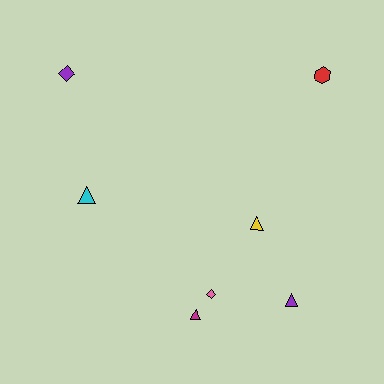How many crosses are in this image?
There are no crosses.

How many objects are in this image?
There are 7 objects.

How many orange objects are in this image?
There are no orange objects.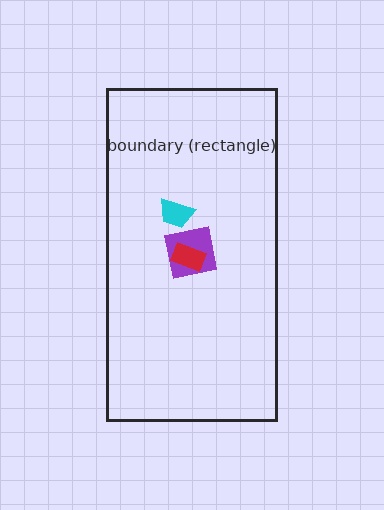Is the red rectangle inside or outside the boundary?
Inside.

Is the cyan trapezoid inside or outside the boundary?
Inside.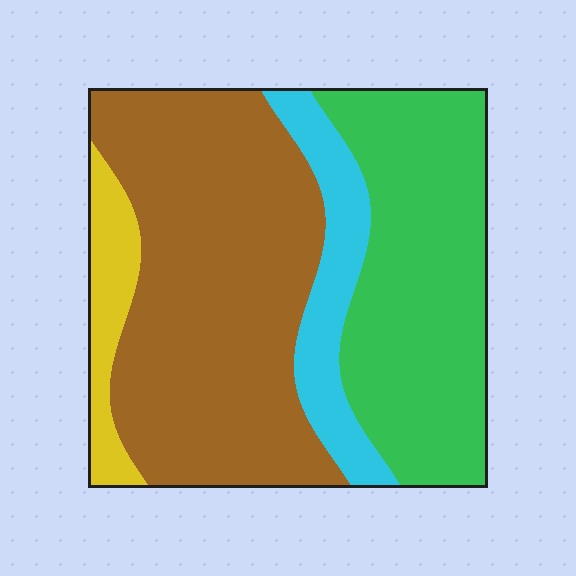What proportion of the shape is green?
Green takes up about one third (1/3) of the shape.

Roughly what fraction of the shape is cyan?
Cyan takes up less than a quarter of the shape.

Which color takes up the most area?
Brown, at roughly 45%.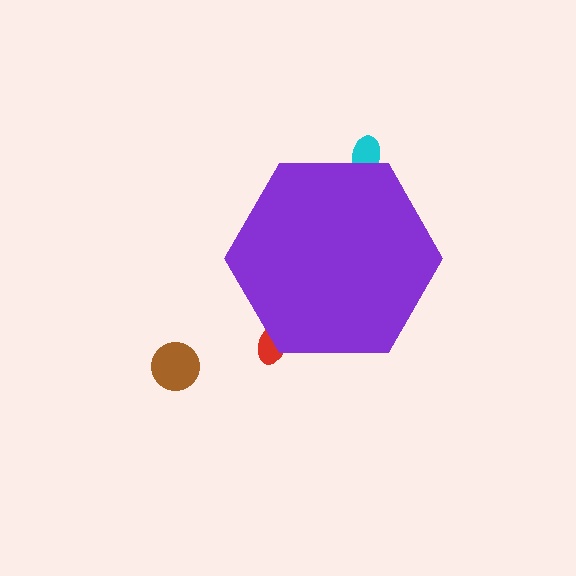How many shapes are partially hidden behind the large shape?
2 shapes are partially hidden.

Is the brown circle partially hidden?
No, the brown circle is fully visible.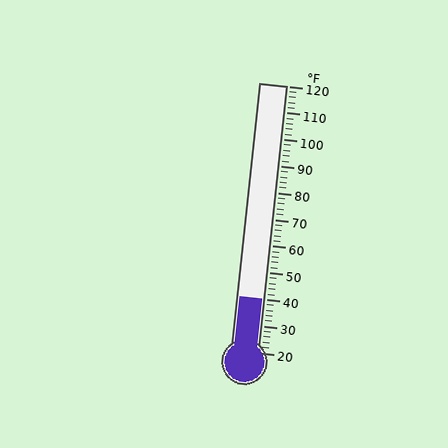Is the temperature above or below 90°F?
The temperature is below 90°F.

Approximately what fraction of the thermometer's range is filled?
The thermometer is filled to approximately 20% of its range.